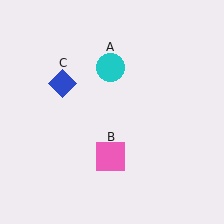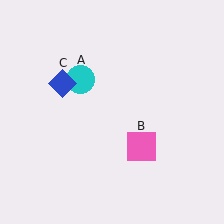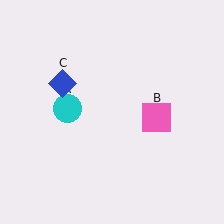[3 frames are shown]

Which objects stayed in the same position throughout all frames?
Blue diamond (object C) remained stationary.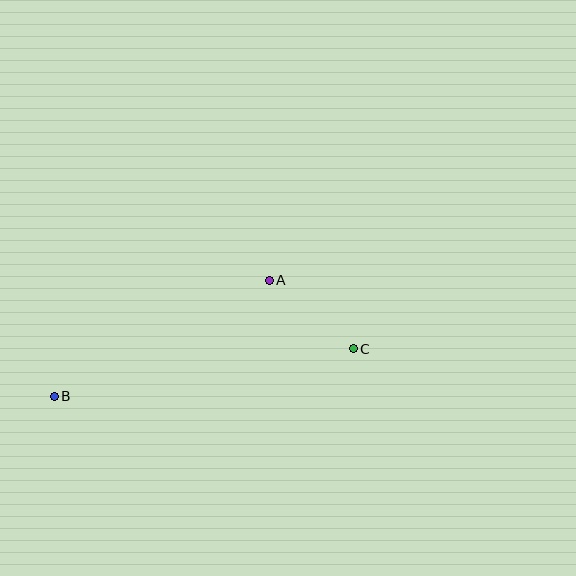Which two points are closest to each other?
Points A and C are closest to each other.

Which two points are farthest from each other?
Points B and C are farthest from each other.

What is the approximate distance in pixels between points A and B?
The distance between A and B is approximately 244 pixels.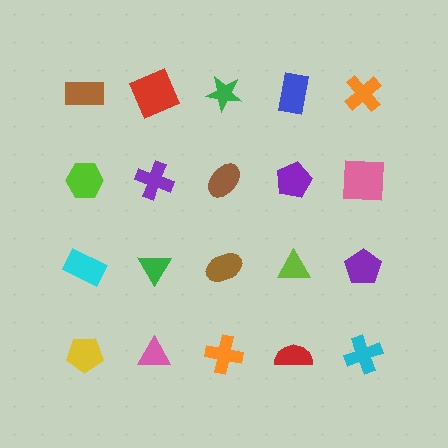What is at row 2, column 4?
A purple pentagon.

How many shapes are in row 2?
5 shapes.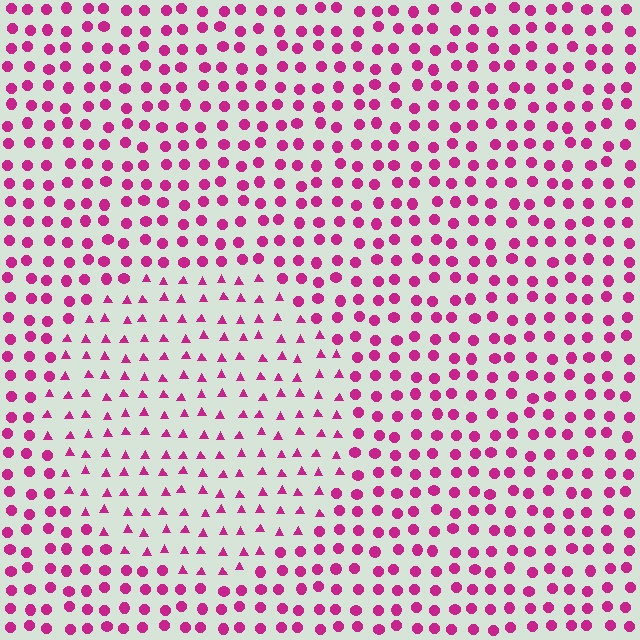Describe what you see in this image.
The image is filled with small magenta elements arranged in a uniform grid. A circle-shaped region contains triangles, while the surrounding area contains circles. The boundary is defined purely by the change in element shape.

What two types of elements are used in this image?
The image uses triangles inside the circle region and circles outside it.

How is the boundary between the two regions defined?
The boundary is defined by a change in element shape: triangles inside vs. circles outside. All elements share the same color and spacing.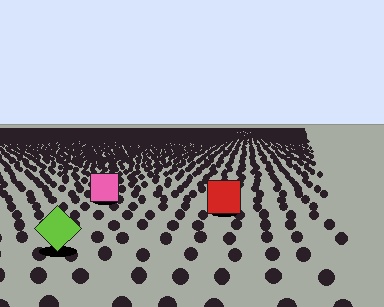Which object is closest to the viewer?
The lime diamond is closest. The texture marks near it are larger and more spread out.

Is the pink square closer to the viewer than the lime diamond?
No. The lime diamond is closer — you can tell from the texture gradient: the ground texture is coarser near it.